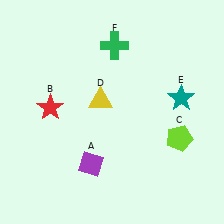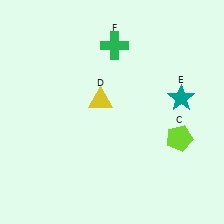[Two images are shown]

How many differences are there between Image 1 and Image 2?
There are 2 differences between the two images.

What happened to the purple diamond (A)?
The purple diamond (A) was removed in Image 2. It was in the bottom-left area of Image 1.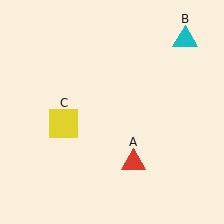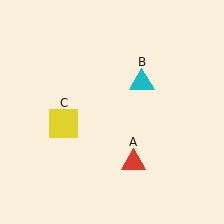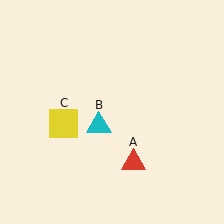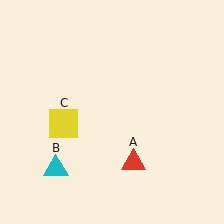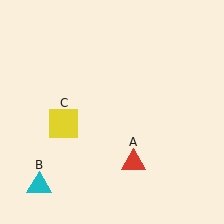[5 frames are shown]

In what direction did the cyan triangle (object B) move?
The cyan triangle (object B) moved down and to the left.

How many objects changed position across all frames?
1 object changed position: cyan triangle (object B).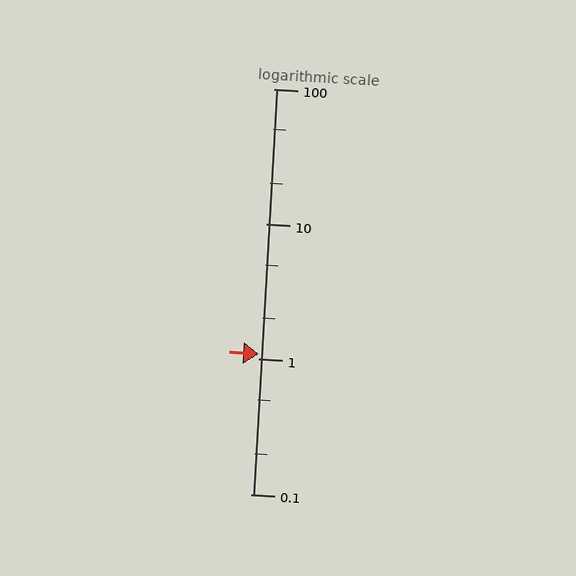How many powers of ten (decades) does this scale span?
The scale spans 3 decades, from 0.1 to 100.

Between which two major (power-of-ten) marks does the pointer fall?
The pointer is between 1 and 10.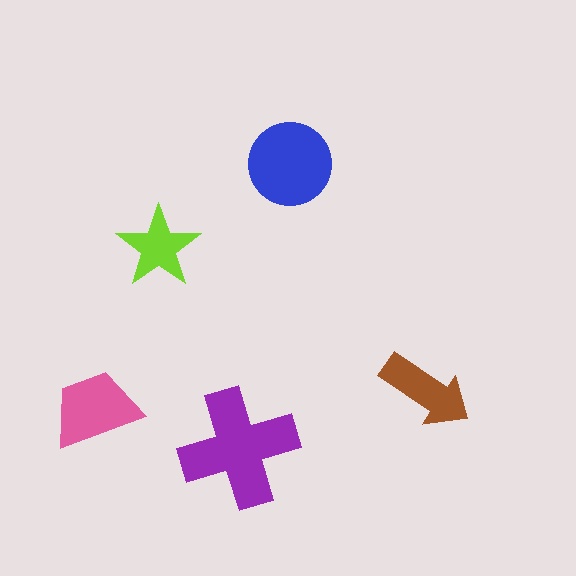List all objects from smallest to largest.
The lime star, the brown arrow, the pink trapezoid, the blue circle, the purple cross.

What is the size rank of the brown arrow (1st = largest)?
4th.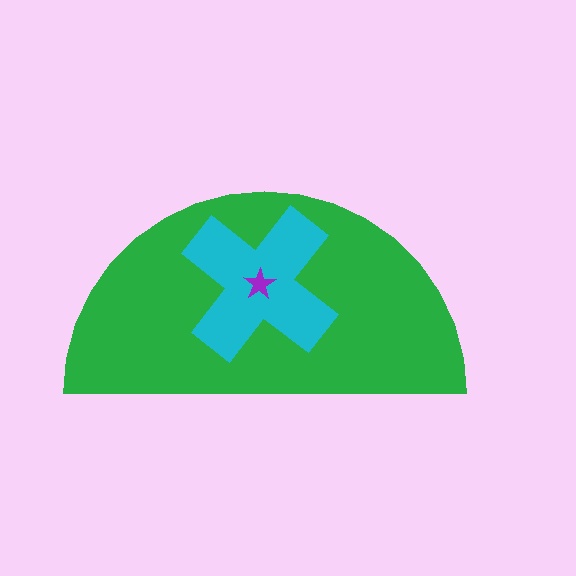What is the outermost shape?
The green semicircle.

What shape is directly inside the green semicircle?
The cyan cross.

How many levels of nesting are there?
3.